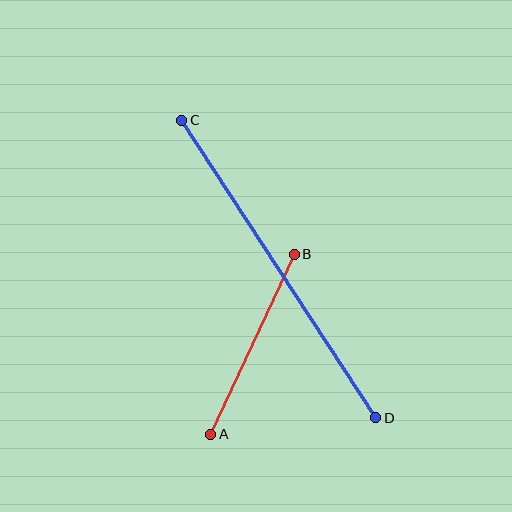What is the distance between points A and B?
The distance is approximately 198 pixels.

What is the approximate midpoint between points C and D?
The midpoint is at approximately (279, 269) pixels.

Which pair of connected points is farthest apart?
Points C and D are farthest apart.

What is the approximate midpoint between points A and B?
The midpoint is at approximately (253, 344) pixels.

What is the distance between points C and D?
The distance is approximately 355 pixels.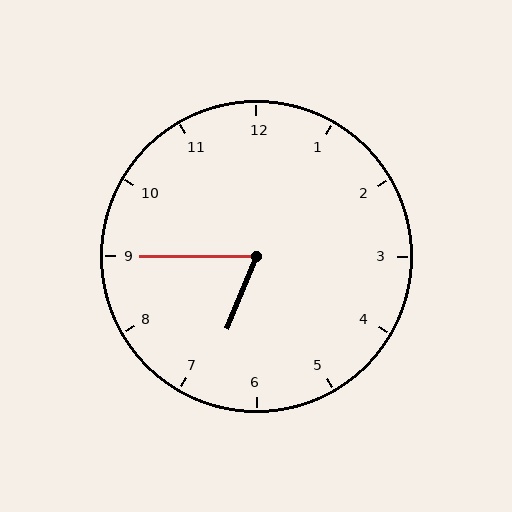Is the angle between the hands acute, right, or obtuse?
It is acute.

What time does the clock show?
6:45.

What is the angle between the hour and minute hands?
Approximately 68 degrees.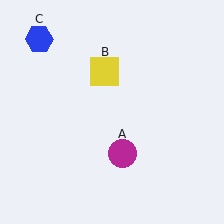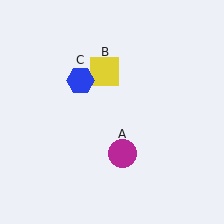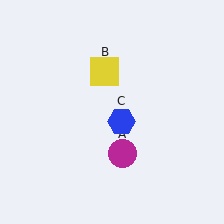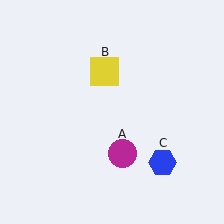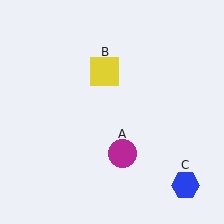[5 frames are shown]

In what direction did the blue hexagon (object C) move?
The blue hexagon (object C) moved down and to the right.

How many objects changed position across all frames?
1 object changed position: blue hexagon (object C).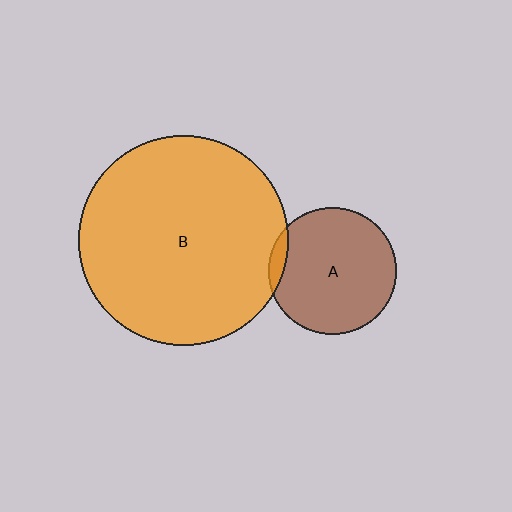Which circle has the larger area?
Circle B (orange).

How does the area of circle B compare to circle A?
Approximately 2.7 times.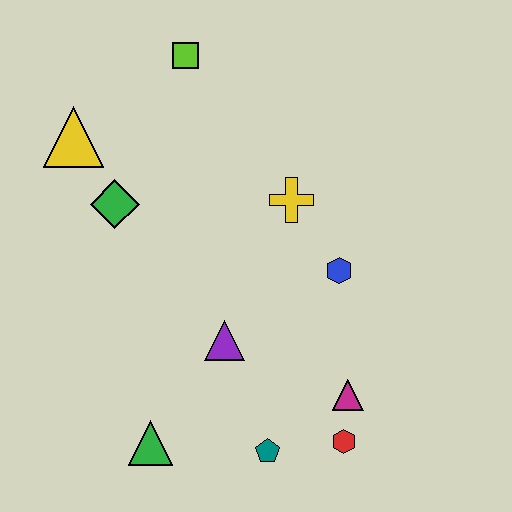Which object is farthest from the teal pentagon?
The lime square is farthest from the teal pentagon.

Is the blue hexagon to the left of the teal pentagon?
No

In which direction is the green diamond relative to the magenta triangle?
The green diamond is to the left of the magenta triangle.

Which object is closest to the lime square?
The yellow triangle is closest to the lime square.